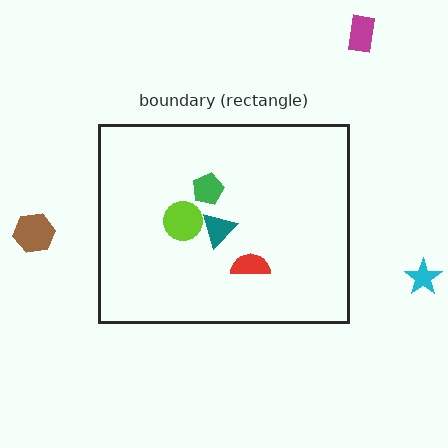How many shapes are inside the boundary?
4 inside, 3 outside.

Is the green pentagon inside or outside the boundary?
Inside.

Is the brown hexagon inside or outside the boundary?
Outside.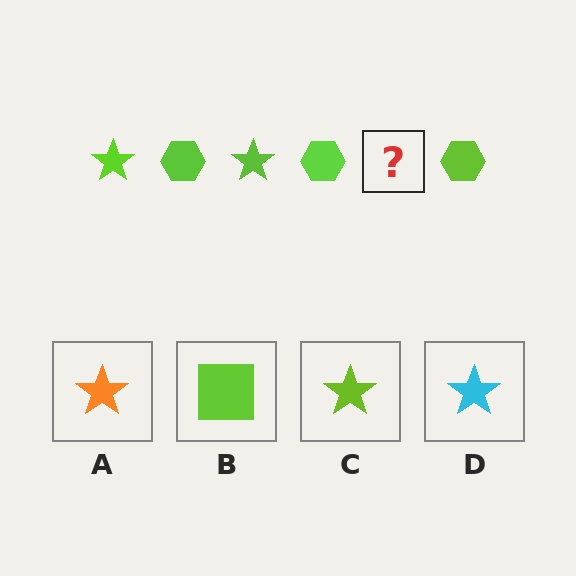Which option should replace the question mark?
Option C.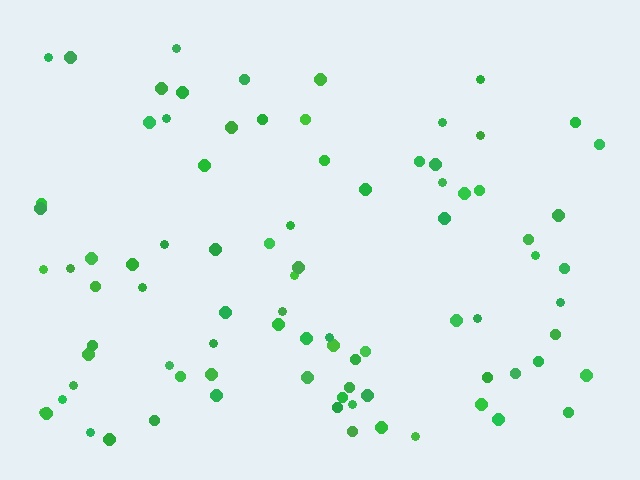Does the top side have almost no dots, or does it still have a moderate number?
Still a moderate number, just noticeably fewer than the bottom.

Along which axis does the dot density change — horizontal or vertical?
Vertical.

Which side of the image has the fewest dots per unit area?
The top.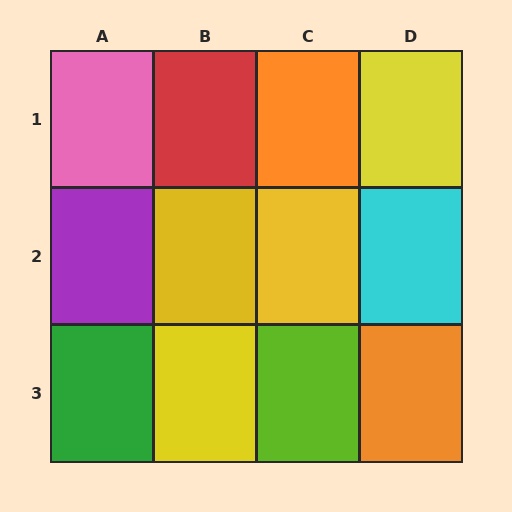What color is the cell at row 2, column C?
Yellow.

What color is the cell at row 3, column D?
Orange.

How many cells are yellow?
4 cells are yellow.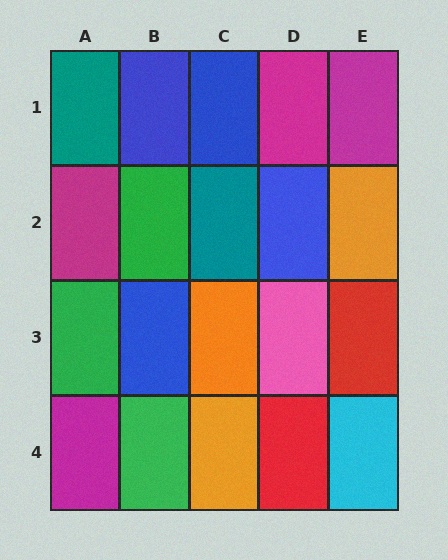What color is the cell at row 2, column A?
Magenta.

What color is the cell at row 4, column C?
Orange.